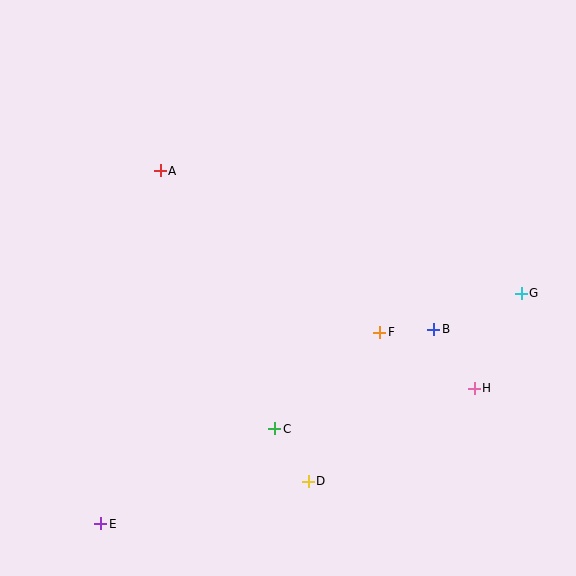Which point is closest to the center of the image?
Point F at (379, 332) is closest to the center.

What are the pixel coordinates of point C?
Point C is at (275, 429).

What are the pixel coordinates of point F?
Point F is at (379, 332).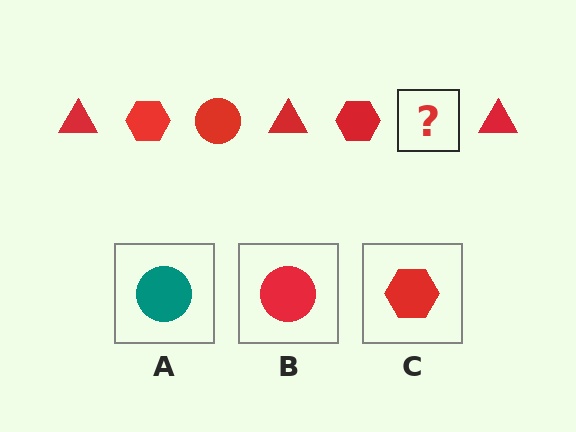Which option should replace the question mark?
Option B.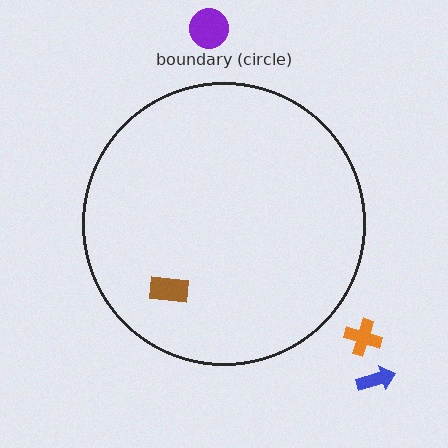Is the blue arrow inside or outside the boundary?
Outside.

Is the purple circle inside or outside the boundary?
Outside.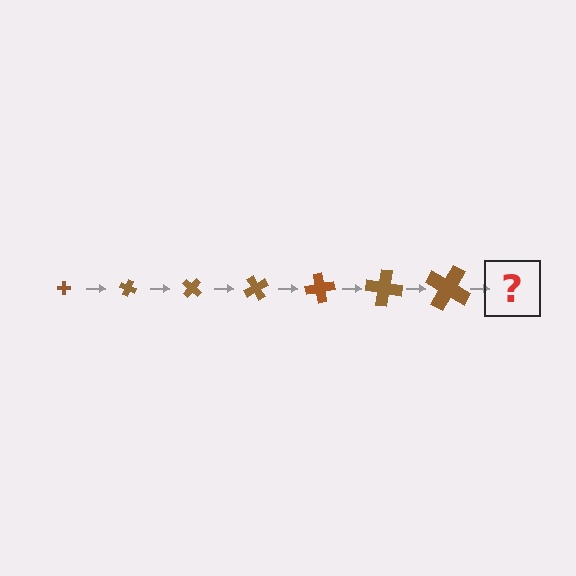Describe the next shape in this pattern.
It should be a cross, larger than the previous one and rotated 140 degrees from the start.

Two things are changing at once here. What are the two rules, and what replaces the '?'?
The two rules are that the cross grows larger each step and it rotates 20 degrees each step. The '?' should be a cross, larger than the previous one and rotated 140 degrees from the start.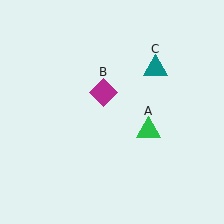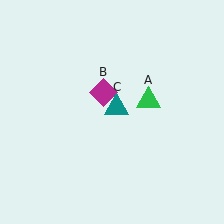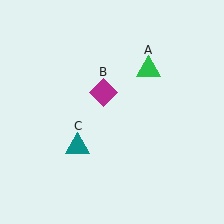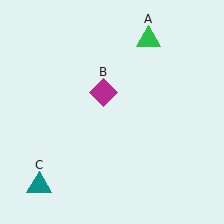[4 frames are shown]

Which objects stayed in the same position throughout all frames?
Magenta diamond (object B) remained stationary.